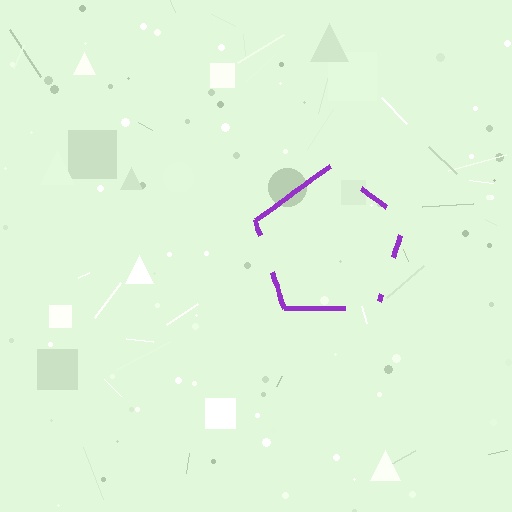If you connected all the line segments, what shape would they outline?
They would outline a pentagon.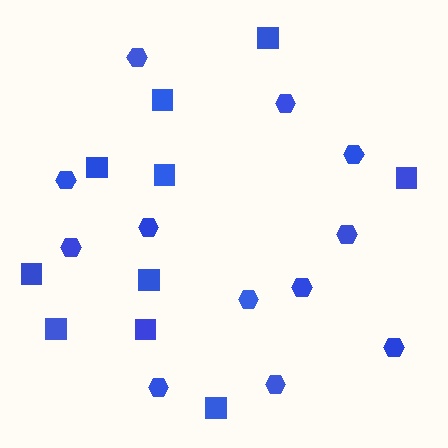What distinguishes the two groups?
There are 2 groups: one group of hexagons (12) and one group of squares (10).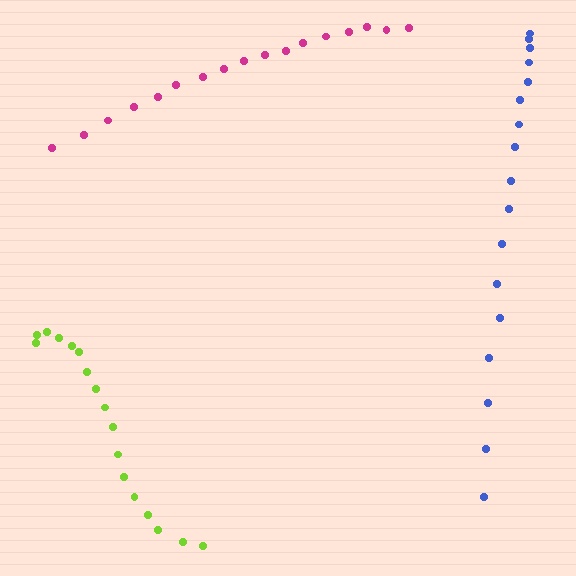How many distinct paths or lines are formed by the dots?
There are 3 distinct paths.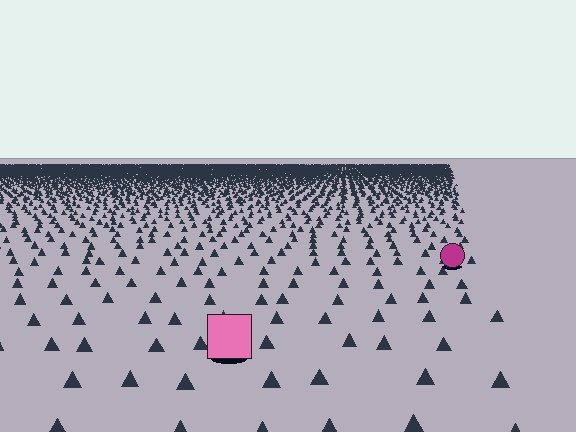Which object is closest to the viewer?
The pink square is closest. The texture marks near it are larger and more spread out.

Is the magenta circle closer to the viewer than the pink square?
No. The pink square is closer — you can tell from the texture gradient: the ground texture is coarser near it.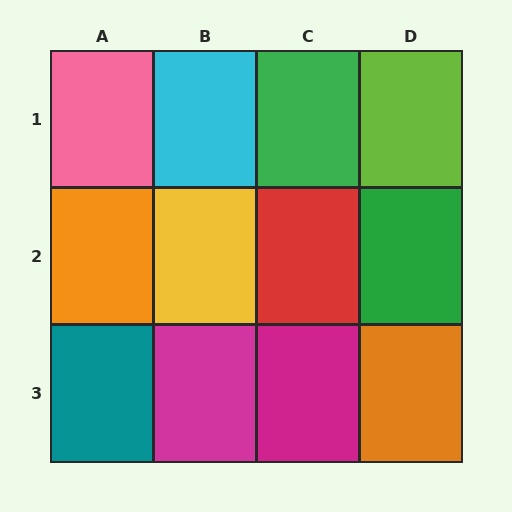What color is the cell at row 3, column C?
Magenta.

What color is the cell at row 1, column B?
Cyan.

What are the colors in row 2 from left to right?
Orange, yellow, red, green.